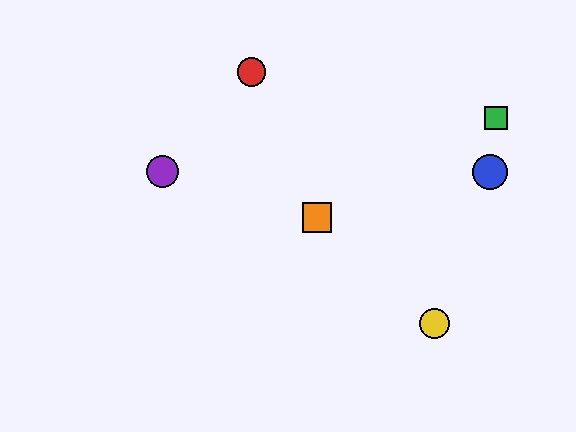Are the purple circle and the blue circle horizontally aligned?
Yes, both are at y≈172.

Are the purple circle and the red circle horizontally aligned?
No, the purple circle is at y≈172 and the red circle is at y≈72.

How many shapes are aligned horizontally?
2 shapes (the blue circle, the purple circle) are aligned horizontally.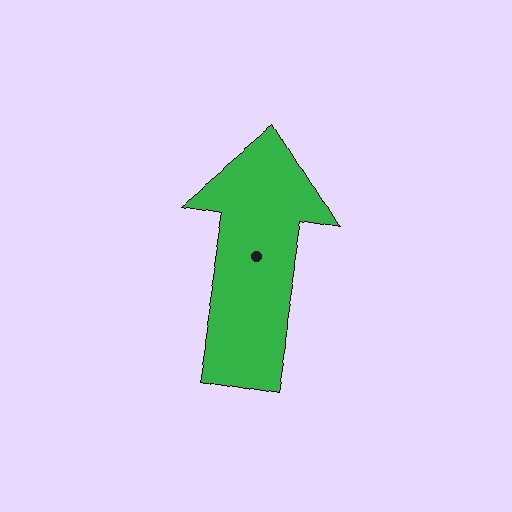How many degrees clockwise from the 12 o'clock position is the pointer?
Approximately 10 degrees.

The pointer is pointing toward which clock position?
Roughly 12 o'clock.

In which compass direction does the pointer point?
North.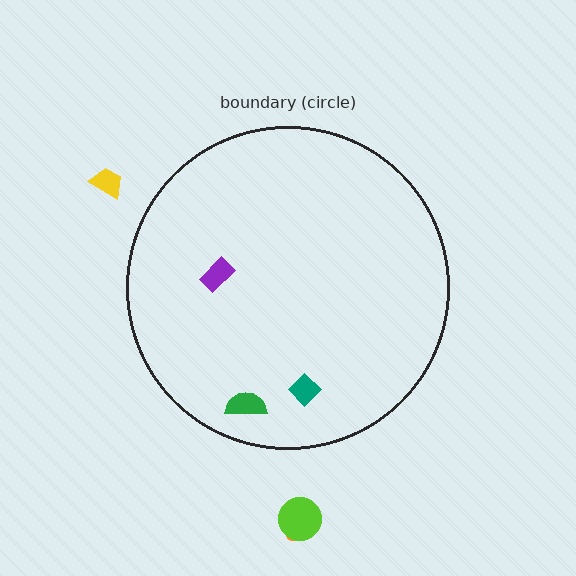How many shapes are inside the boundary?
3 inside, 3 outside.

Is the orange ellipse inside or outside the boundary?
Outside.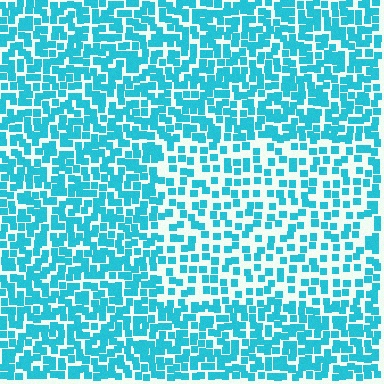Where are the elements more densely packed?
The elements are more densely packed outside the rectangle boundary.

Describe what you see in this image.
The image contains small cyan elements arranged at two different densities. A rectangle-shaped region is visible where the elements are less densely packed than the surrounding area.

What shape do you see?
I see a rectangle.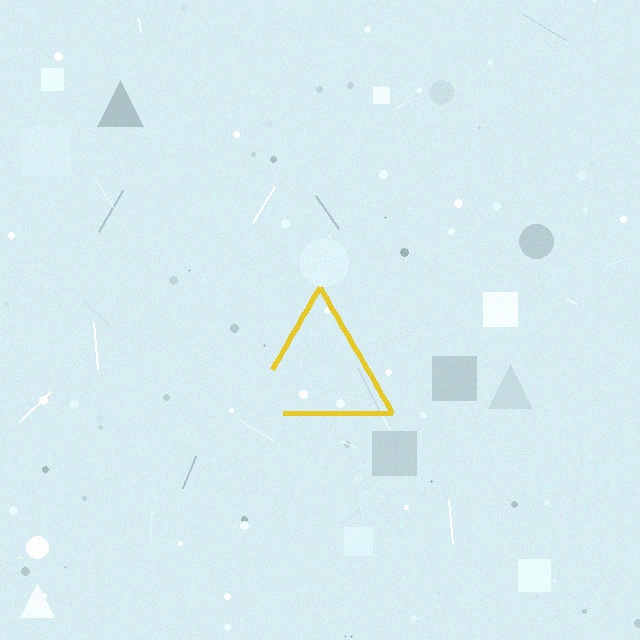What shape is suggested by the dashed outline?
The dashed outline suggests a triangle.